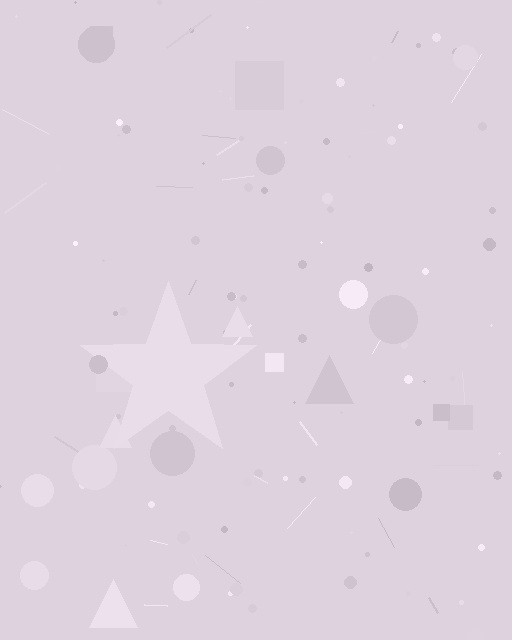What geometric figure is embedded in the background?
A star is embedded in the background.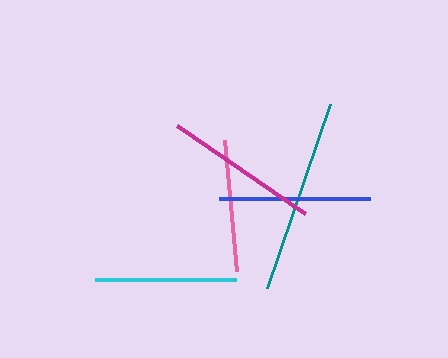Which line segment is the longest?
The teal line is the longest at approximately 195 pixels.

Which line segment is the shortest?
The pink line is the shortest at approximately 131 pixels.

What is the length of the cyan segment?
The cyan segment is approximately 142 pixels long.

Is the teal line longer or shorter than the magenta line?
The teal line is longer than the magenta line.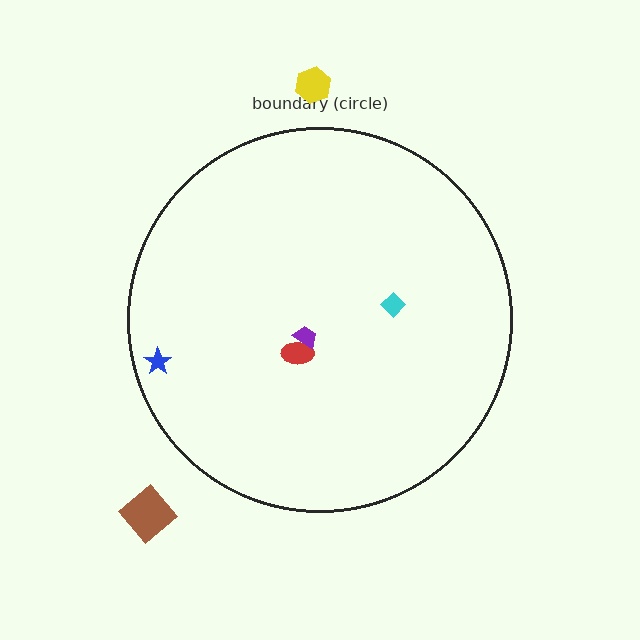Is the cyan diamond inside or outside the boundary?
Inside.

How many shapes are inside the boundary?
4 inside, 2 outside.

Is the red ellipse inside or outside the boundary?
Inside.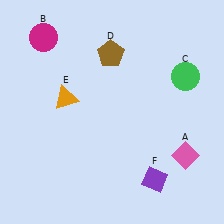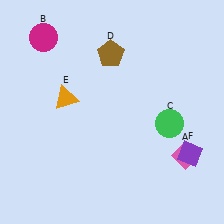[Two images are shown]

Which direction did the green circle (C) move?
The green circle (C) moved down.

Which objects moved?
The objects that moved are: the green circle (C), the purple diamond (F).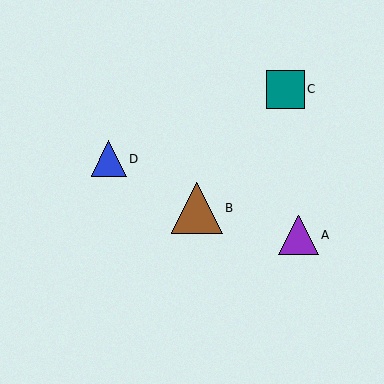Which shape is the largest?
The brown triangle (labeled B) is the largest.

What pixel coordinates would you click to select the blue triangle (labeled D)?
Click at (109, 159) to select the blue triangle D.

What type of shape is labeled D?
Shape D is a blue triangle.